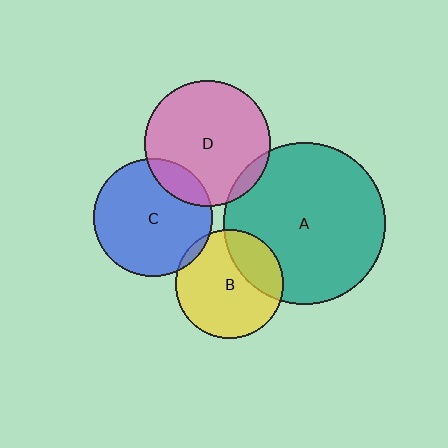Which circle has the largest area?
Circle A (teal).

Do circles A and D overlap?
Yes.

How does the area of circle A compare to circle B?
Approximately 2.2 times.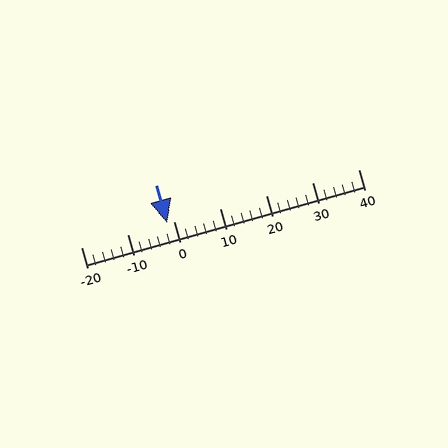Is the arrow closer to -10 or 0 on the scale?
The arrow is closer to 0.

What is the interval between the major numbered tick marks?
The major tick marks are spaced 10 units apart.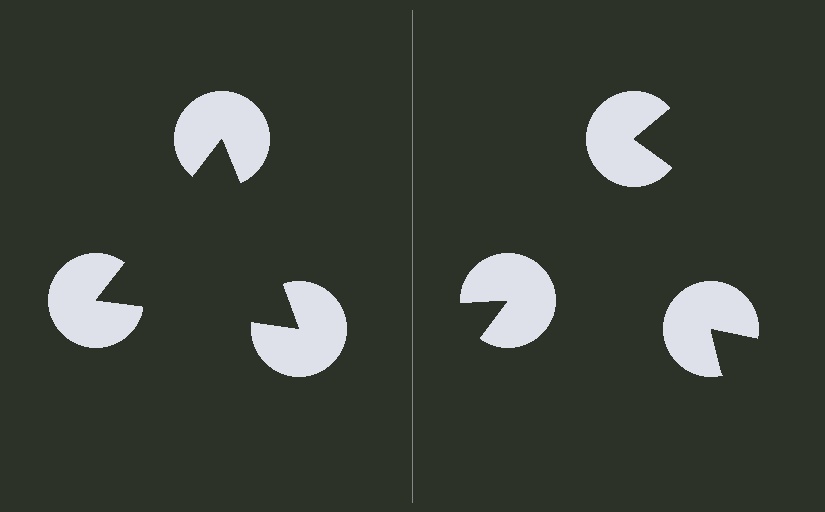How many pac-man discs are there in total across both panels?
6 — 3 on each side.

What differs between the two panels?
The pac-man discs are positioned identically on both sides; only the wedge orientations differ. On the left they align to a triangle; on the right they are misaligned.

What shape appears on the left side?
An illusory triangle.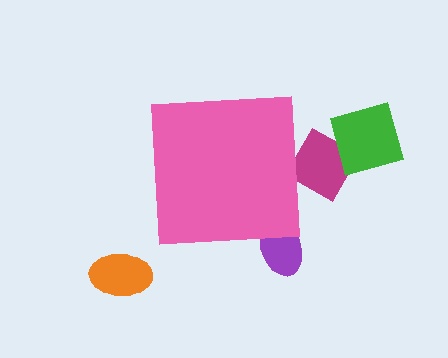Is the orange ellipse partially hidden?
No, the orange ellipse is fully visible.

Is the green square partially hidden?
No, the green square is fully visible.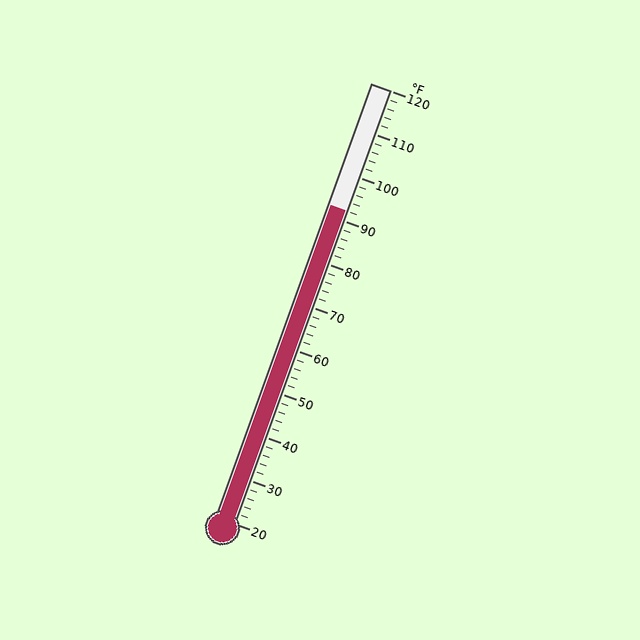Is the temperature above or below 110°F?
The temperature is below 110°F.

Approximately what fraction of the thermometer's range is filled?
The thermometer is filled to approximately 70% of its range.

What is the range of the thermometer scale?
The thermometer scale ranges from 20°F to 120°F.